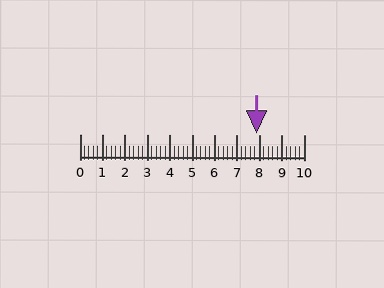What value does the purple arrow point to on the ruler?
The purple arrow points to approximately 7.9.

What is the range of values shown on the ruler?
The ruler shows values from 0 to 10.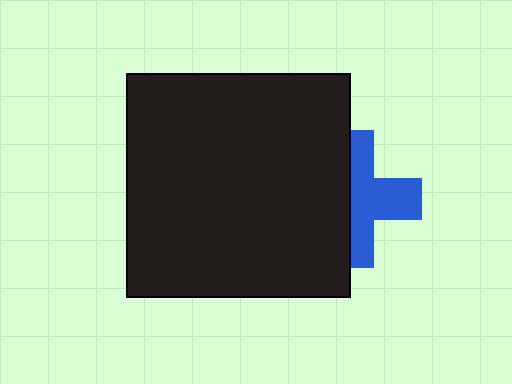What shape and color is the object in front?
The object in front is a black square.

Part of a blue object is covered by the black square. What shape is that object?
It is a cross.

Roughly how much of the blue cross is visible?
About half of it is visible (roughly 51%).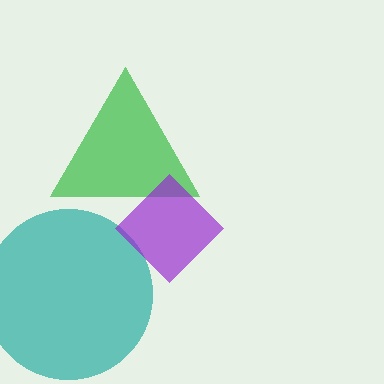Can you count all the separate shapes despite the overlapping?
Yes, there are 3 separate shapes.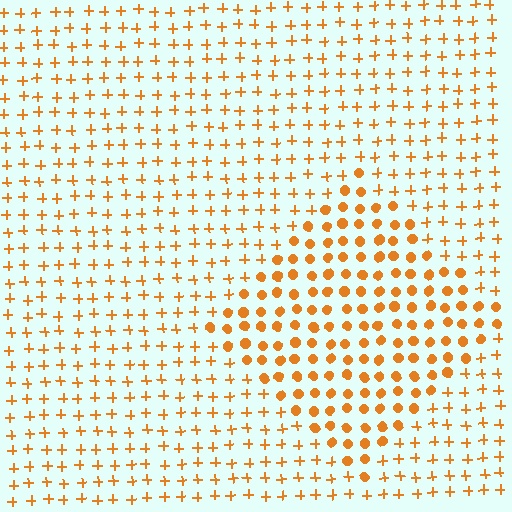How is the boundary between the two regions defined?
The boundary is defined by a change in element shape: circles inside vs. plus signs outside. All elements share the same color and spacing.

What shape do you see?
I see a diamond.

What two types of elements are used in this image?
The image uses circles inside the diamond region and plus signs outside it.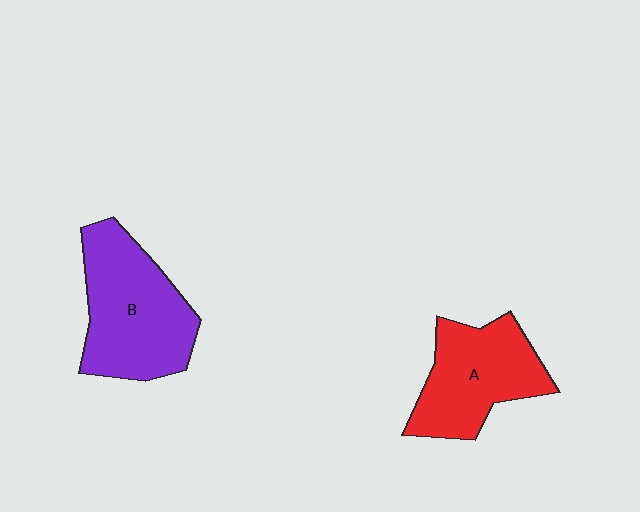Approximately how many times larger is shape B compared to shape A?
Approximately 1.2 times.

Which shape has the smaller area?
Shape A (red).